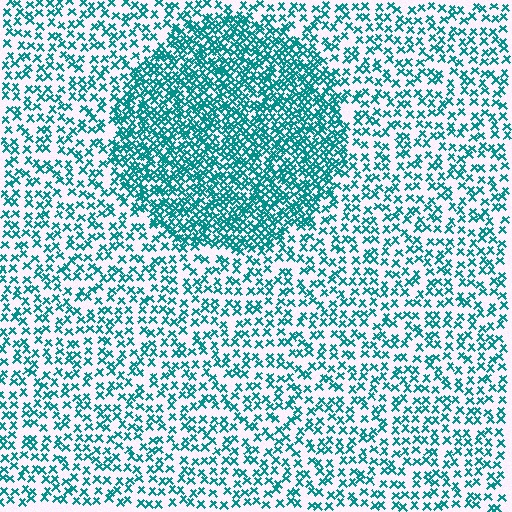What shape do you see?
I see a circle.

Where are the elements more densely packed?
The elements are more densely packed inside the circle boundary.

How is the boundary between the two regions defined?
The boundary is defined by a change in element density (approximately 2.2x ratio). All elements are the same color, size, and shape.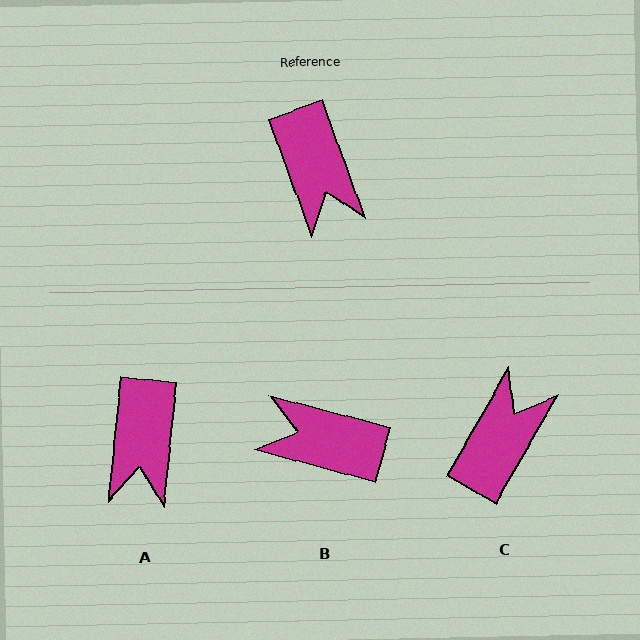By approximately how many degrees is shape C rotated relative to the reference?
Approximately 130 degrees counter-clockwise.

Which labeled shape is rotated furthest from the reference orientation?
C, about 130 degrees away.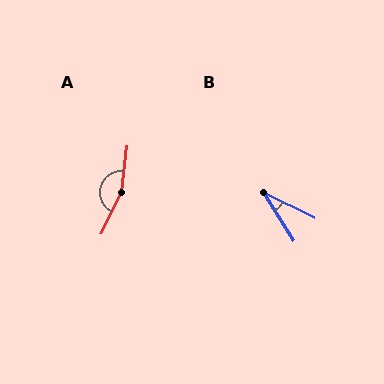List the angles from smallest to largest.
B (32°), A (160°).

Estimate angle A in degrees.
Approximately 160 degrees.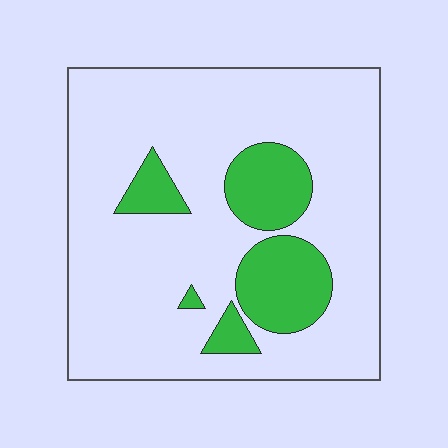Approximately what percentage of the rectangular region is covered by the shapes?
Approximately 20%.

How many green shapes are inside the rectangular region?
5.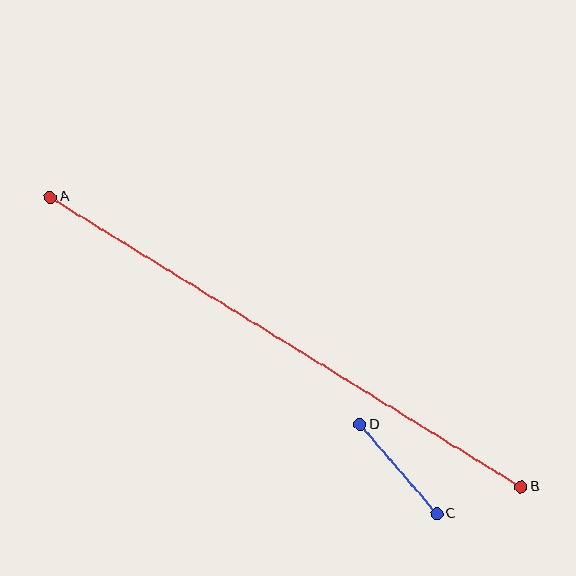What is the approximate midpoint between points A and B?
The midpoint is at approximately (286, 342) pixels.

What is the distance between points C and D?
The distance is approximately 117 pixels.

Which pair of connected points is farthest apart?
Points A and B are farthest apart.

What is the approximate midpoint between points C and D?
The midpoint is at approximately (399, 469) pixels.